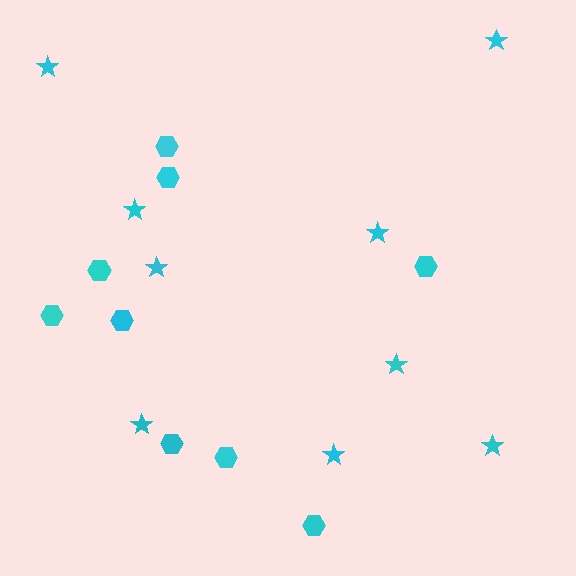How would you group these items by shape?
There are 2 groups: one group of hexagons (9) and one group of stars (9).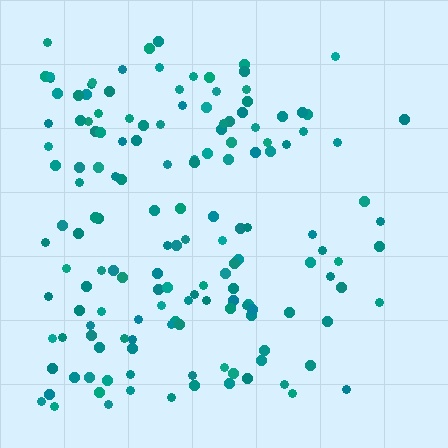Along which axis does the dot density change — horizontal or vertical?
Horizontal.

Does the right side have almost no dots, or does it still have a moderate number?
Still a moderate number, just noticeably fewer than the left.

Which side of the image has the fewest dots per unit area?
The right.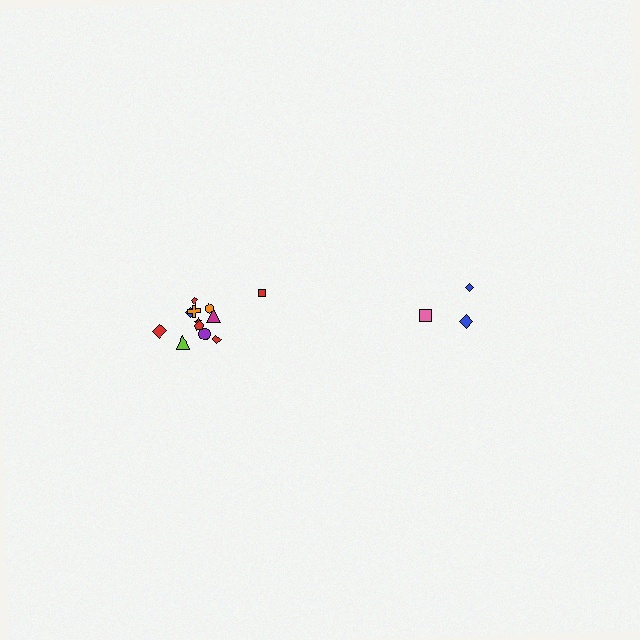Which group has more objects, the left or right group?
The left group.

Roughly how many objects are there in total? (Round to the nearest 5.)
Roughly 15 objects in total.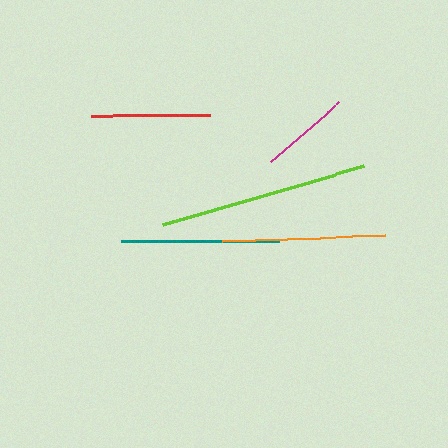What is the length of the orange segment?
The orange segment is approximately 164 pixels long.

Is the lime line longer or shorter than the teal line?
The lime line is longer than the teal line.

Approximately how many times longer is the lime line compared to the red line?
The lime line is approximately 1.8 times the length of the red line.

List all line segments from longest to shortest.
From longest to shortest: lime, orange, teal, red, magenta.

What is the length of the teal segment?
The teal segment is approximately 158 pixels long.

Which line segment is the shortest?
The magenta line is the shortest at approximately 91 pixels.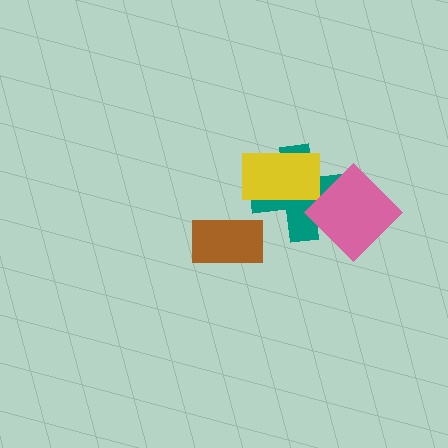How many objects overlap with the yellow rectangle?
1 object overlaps with the yellow rectangle.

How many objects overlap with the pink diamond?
1 object overlaps with the pink diamond.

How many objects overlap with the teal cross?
2 objects overlap with the teal cross.